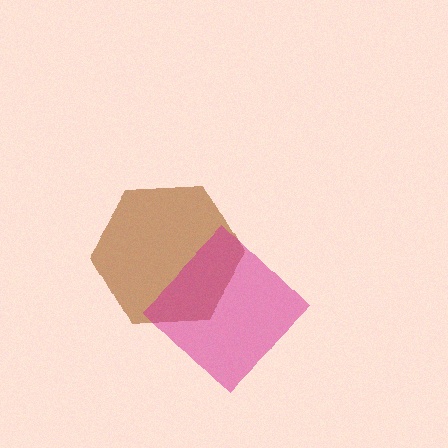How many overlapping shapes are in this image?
There are 2 overlapping shapes in the image.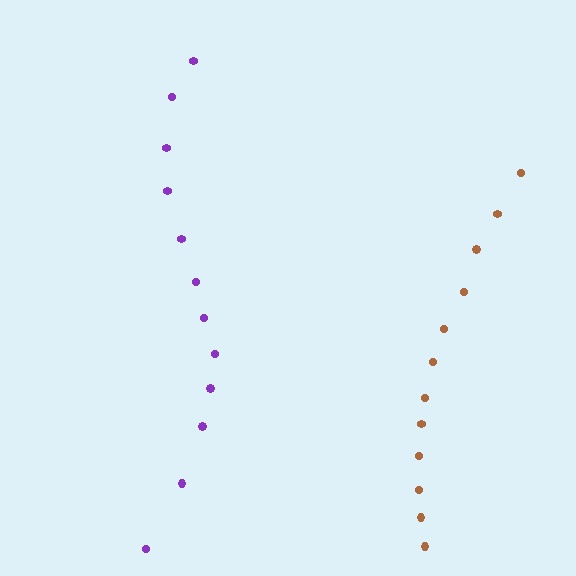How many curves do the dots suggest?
There are 2 distinct paths.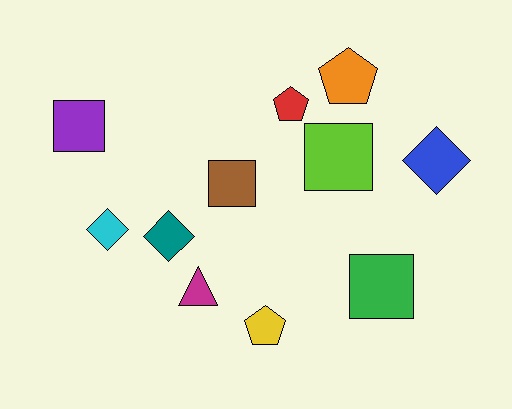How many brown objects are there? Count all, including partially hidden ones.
There is 1 brown object.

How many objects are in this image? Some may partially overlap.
There are 11 objects.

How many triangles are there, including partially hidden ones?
There is 1 triangle.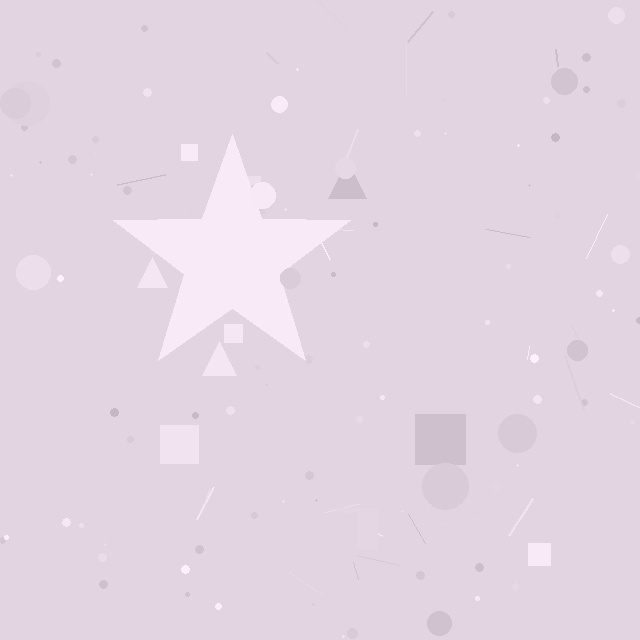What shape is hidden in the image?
A star is hidden in the image.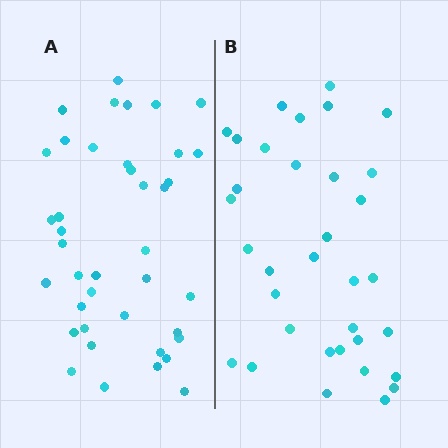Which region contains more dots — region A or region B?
Region A (the left region) has more dots.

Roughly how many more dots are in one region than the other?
Region A has about 6 more dots than region B.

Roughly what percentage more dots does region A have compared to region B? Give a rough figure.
About 20% more.